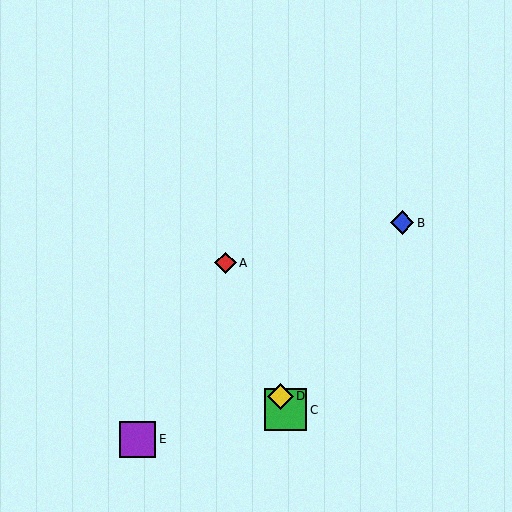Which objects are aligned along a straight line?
Objects A, C, D are aligned along a straight line.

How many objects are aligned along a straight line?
3 objects (A, C, D) are aligned along a straight line.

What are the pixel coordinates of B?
Object B is at (402, 223).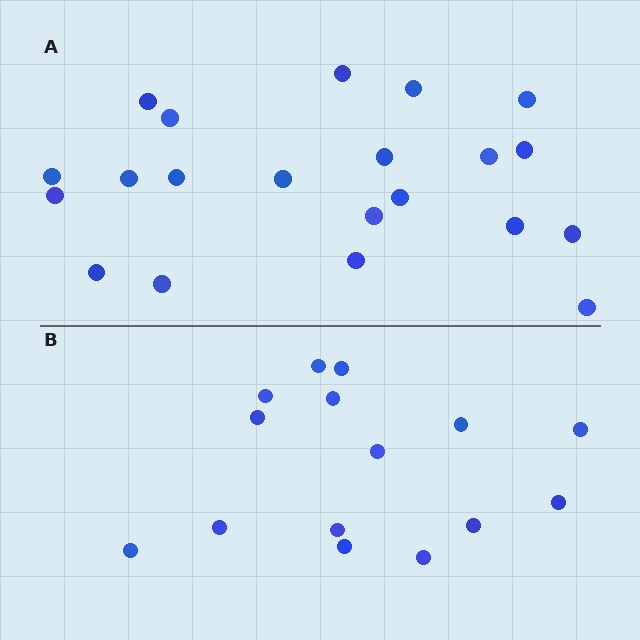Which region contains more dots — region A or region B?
Region A (the top region) has more dots.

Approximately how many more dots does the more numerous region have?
Region A has about 6 more dots than region B.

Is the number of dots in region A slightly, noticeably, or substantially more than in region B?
Region A has noticeably more, but not dramatically so. The ratio is roughly 1.4 to 1.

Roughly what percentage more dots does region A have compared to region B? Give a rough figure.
About 40% more.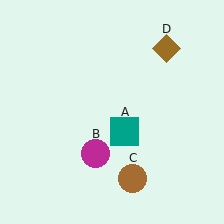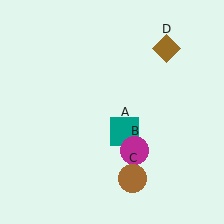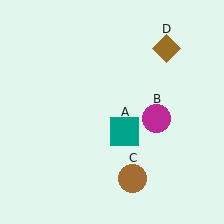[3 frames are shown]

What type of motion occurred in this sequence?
The magenta circle (object B) rotated counterclockwise around the center of the scene.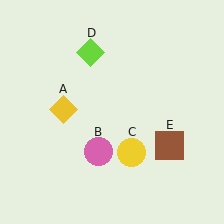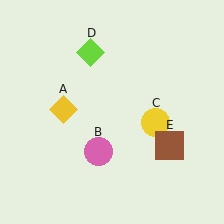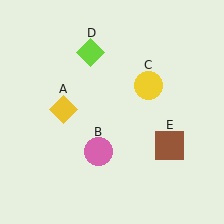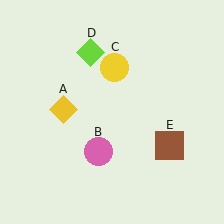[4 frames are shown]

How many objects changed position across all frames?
1 object changed position: yellow circle (object C).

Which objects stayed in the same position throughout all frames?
Yellow diamond (object A) and pink circle (object B) and lime diamond (object D) and brown square (object E) remained stationary.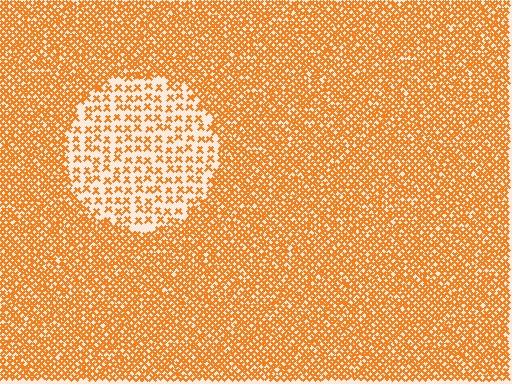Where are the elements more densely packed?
The elements are more densely packed outside the circle boundary.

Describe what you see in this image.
The image contains small orange elements arranged at two different densities. A circle-shaped region is visible where the elements are less densely packed than the surrounding area.